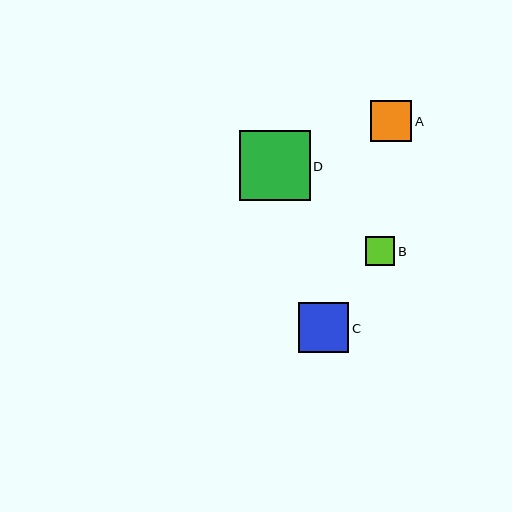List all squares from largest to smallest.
From largest to smallest: D, C, A, B.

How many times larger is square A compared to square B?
Square A is approximately 1.4 times the size of square B.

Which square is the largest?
Square D is the largest with a size of approximately 70 pixels.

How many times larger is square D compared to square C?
Square D is approximately 1.4 times the size of square C.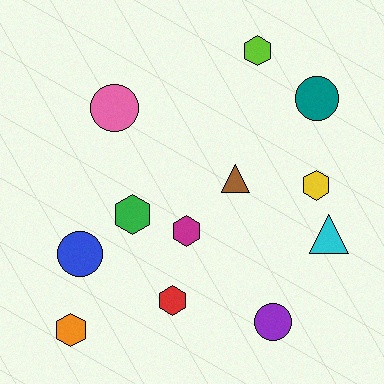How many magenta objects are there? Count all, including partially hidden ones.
There is 1 magenta object.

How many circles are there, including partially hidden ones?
There are 4 circles.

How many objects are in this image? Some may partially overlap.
There are 12 objects.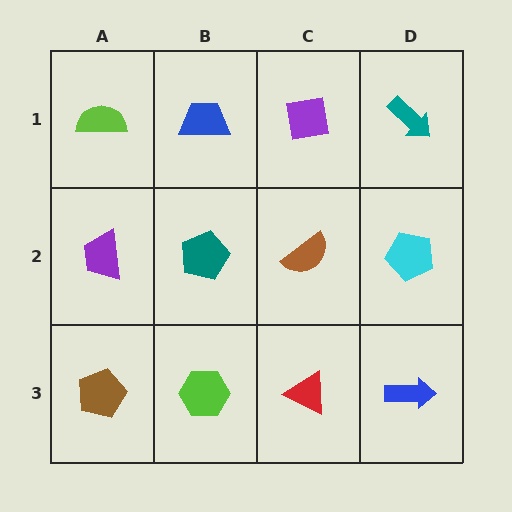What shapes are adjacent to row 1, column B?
A teal pentagon (row 2, column B), a lime semicircle (row 1, column A), a purple square (row 1, column C).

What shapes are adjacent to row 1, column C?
A brown semicircle (row 2, column C), a blue trapezoid (row 1, column B), a teal arrow (row 1, column D).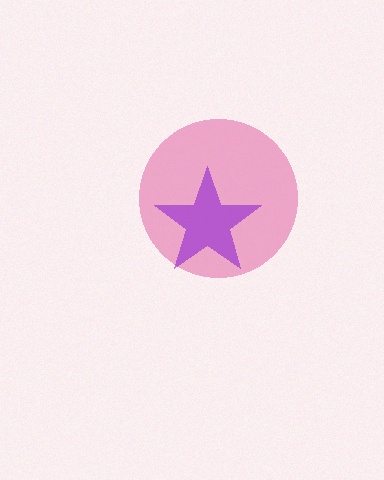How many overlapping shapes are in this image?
There are 2 overlapping shapes in the image.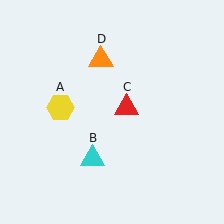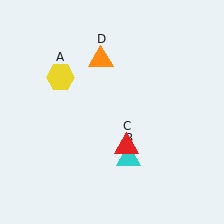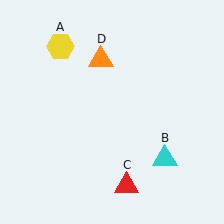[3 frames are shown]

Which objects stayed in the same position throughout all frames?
Orange triangle (object D) remained stationary.